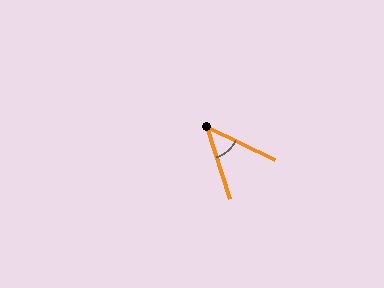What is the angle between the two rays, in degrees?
Approximately 47 degrees.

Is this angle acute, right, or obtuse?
It is acute.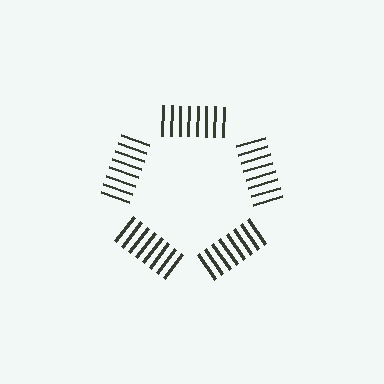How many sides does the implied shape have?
5 sides — the line-ends trace a pentagon.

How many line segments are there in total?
40 — 8 along each of the 5 edges.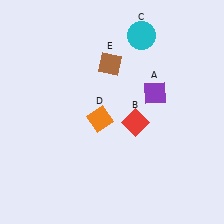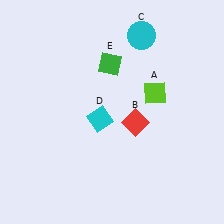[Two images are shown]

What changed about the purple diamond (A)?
In Image 1, A is purple. In Image 2, it changed to lime.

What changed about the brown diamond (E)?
In Image 1, E is brown. In Image 2, it changed to green.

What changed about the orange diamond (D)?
In Image 1, D is orange. In Image 2, it changed to cyan.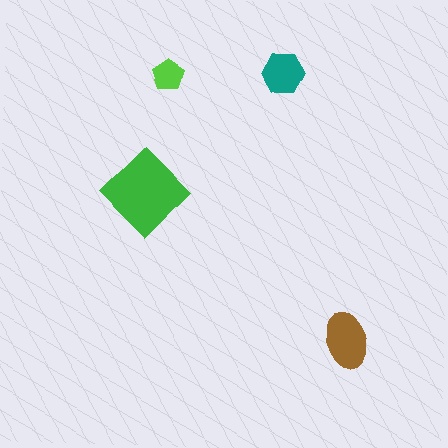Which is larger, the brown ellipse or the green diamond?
The green diamond.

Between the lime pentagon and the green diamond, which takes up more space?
The green diamond.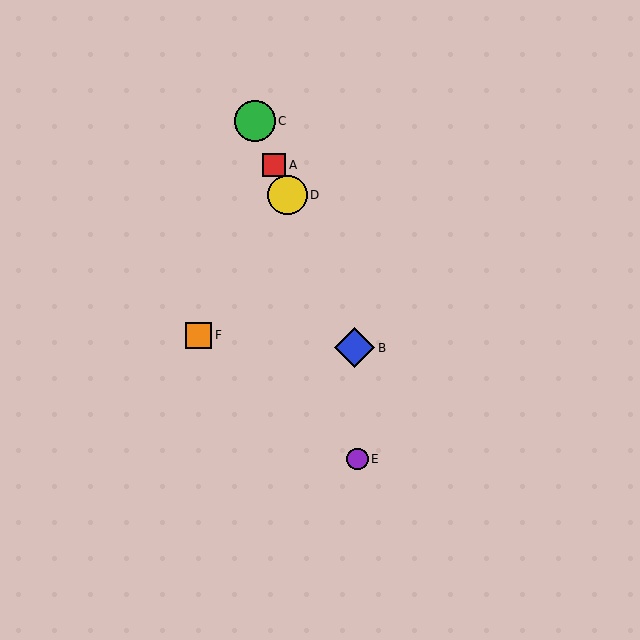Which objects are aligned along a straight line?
Objects A, B, C, D are aligned along a straight line.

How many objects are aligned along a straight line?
4 objects (A, B, C, D) are aligned along a straight line.